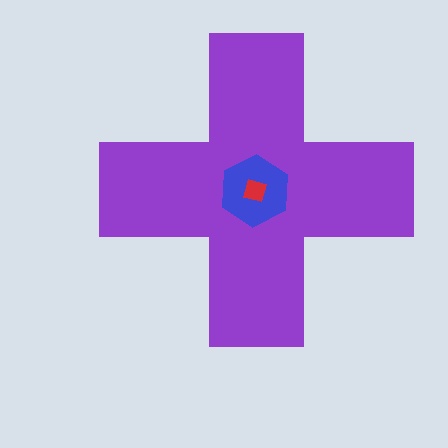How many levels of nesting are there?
3.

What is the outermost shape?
The purple cross.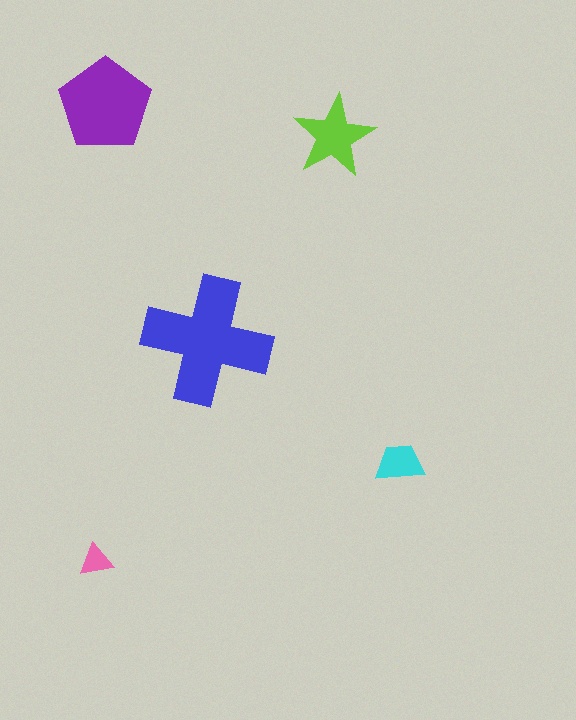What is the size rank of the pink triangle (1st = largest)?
5th.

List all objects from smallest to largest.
The pink triangle, the cyan trapezoid, the lime star, the purple pentagon, the blue cross.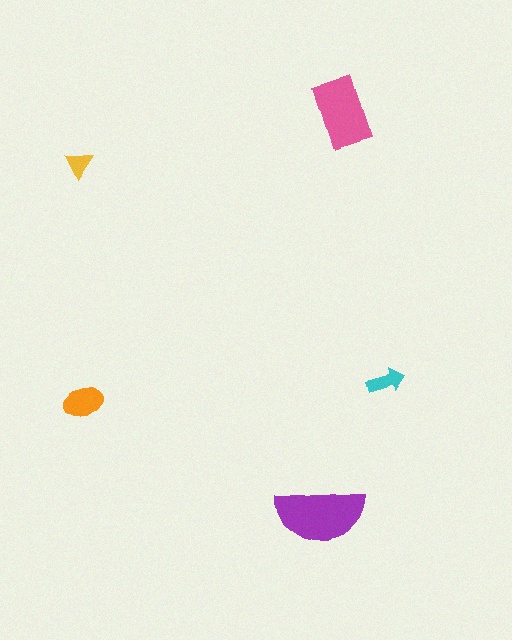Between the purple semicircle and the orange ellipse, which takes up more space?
The purple semicircle.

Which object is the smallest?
The yellow triangle.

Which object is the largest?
The purple semicircle.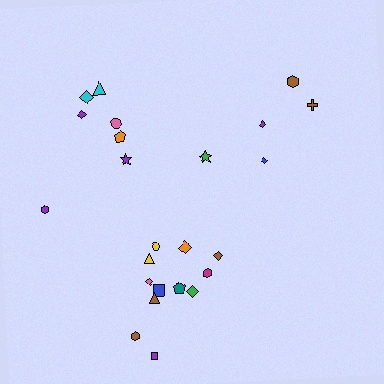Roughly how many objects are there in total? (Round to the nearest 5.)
Roughly 25 objects in total.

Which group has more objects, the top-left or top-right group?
The top-left group.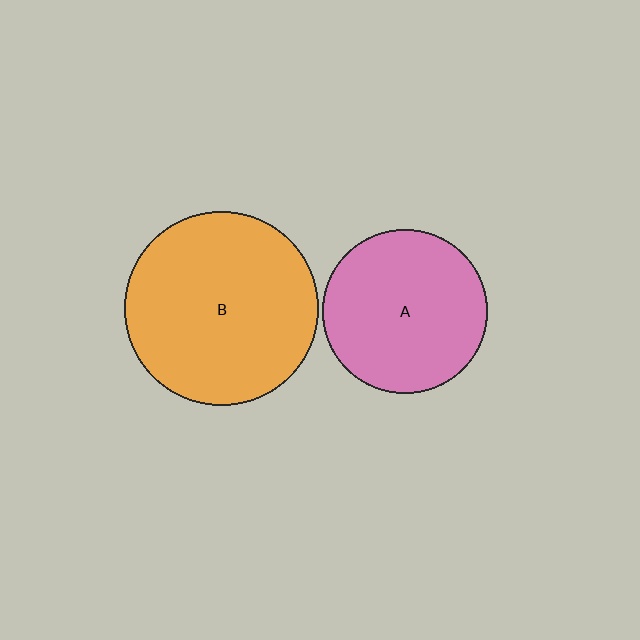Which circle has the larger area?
Circle B (orange).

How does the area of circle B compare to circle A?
Approximately 1.4 times.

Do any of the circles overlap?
No, none of the circles overlap.